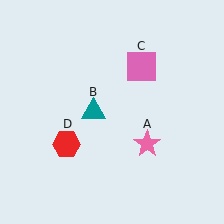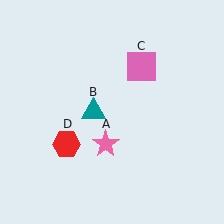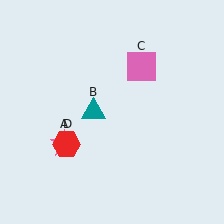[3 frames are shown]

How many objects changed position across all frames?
1 object changed position: pink star (object A).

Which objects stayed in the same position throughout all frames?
Teal triangle (object B) and pink square (object C) and red hexagon (object D) remained stationary.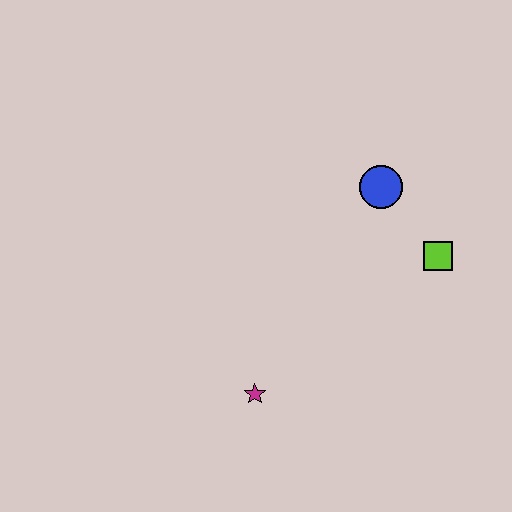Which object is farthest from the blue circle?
The magenta star is farthest from the blue circle.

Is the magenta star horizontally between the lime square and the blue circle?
No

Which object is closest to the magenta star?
The lime square is closest to the magenta star.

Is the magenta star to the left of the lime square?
Yes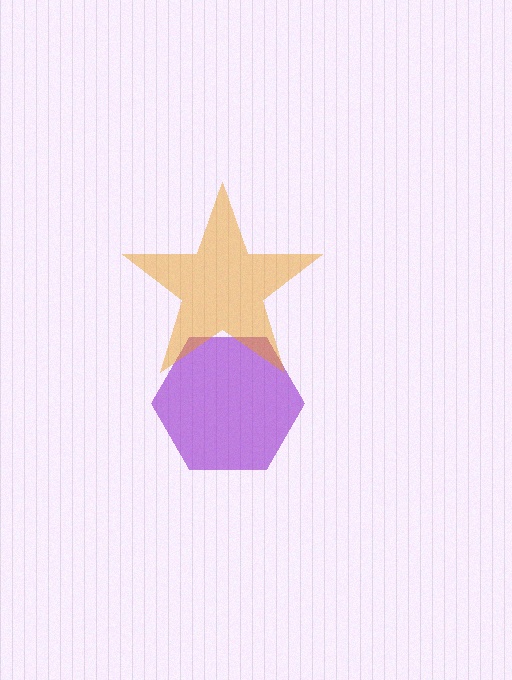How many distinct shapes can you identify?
There are 2 distinct shapes: a purple hexagon, an orange star.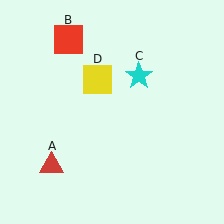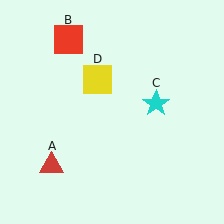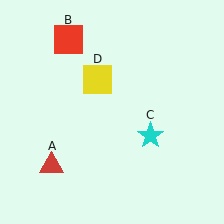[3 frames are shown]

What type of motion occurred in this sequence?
The cyan star (object C) rotated clockwise around the center of the scene.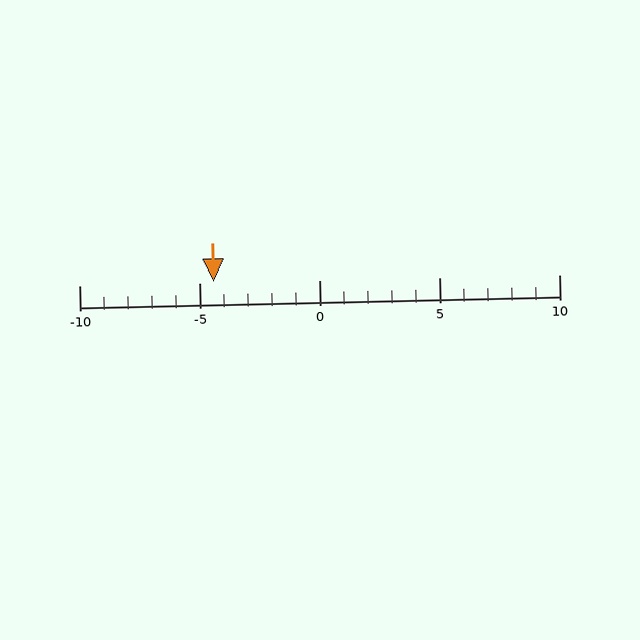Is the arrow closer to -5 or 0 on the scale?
The arrow is closer to -5.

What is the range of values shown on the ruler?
The ruler shows values from -10 to 10.